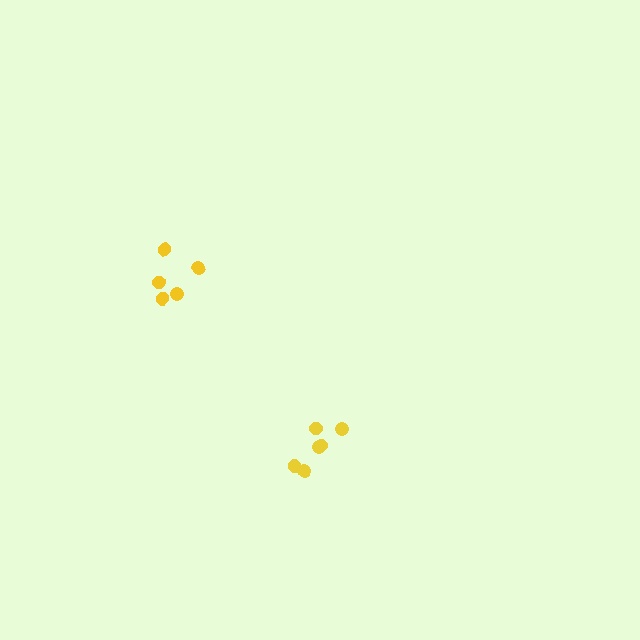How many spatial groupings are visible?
There are 2 spatial groupings.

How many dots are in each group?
Group 1: 6 dots, Group 2: 5 dots (11 total).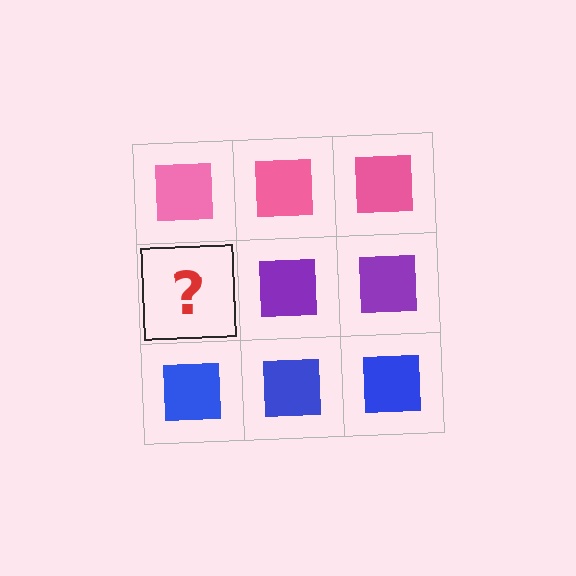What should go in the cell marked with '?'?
The missing cell should contain a purple square.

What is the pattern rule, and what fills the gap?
The rule is that each row has a consistent color. The gap should be filled with a purple square.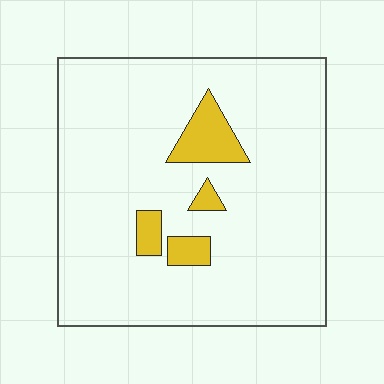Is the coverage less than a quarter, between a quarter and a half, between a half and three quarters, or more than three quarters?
Less than a quarter.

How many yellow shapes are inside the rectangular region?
4.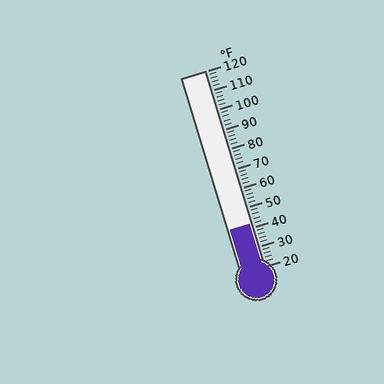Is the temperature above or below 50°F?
The temperature is below 50°F.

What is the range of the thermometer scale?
The thermometer scale ranges from 20°F to 120°F.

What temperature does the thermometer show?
The thermometer shows approximately 42°F.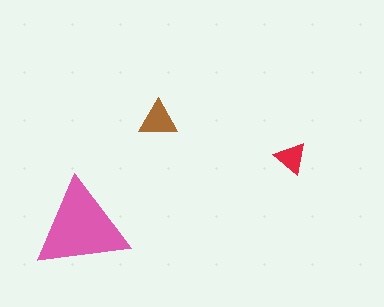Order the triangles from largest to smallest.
the pink one, the brown one, the red one.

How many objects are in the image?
There are 3 objects in the image.